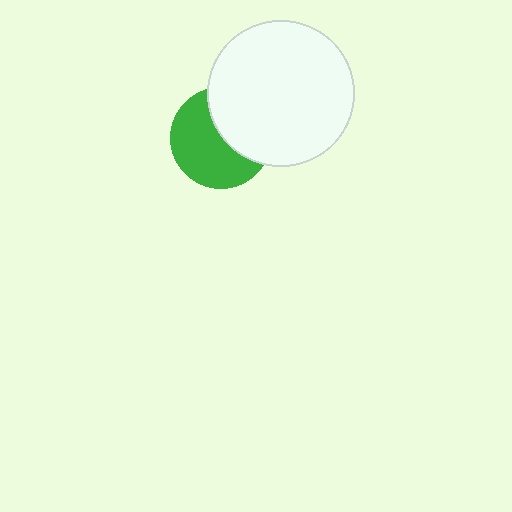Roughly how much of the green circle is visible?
About half of it is visible (roughly 59%).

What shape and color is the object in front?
The object in front is a white circle.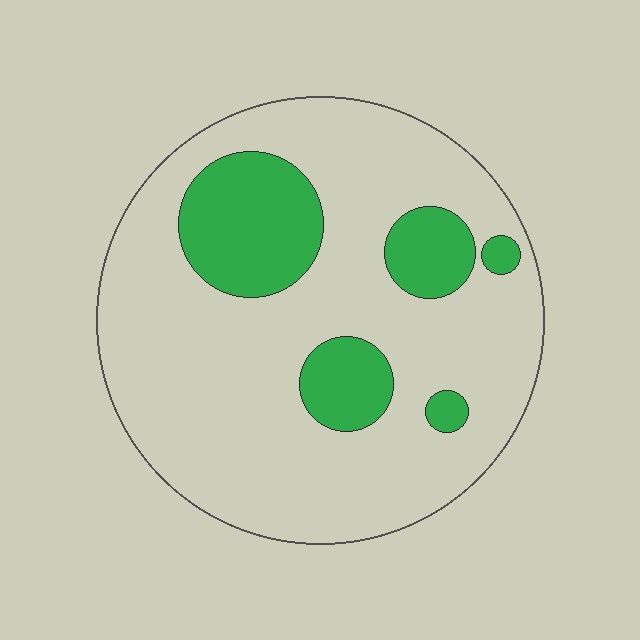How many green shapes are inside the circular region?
5.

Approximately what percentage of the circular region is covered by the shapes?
Approximately 20%.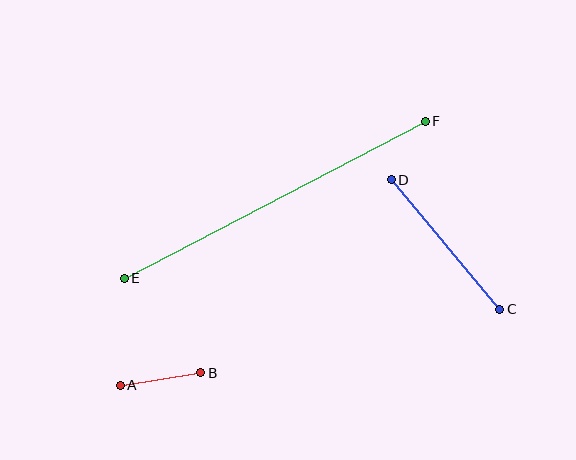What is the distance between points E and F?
The distance is approximately 339 pixels.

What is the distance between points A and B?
The distance is approximately 82 pixels.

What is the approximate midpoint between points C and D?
The midpoint is at approximately (445, 244) pixels.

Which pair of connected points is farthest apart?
Points E and F are farthest apart.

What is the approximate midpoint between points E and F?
The midpoint is at approximately (275, 200) pixels.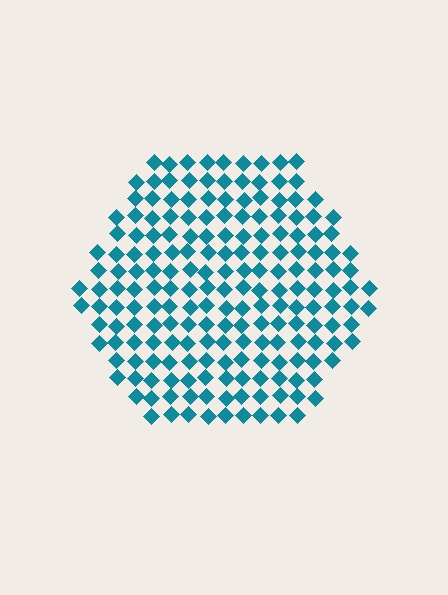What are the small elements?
The small elements are diamonds.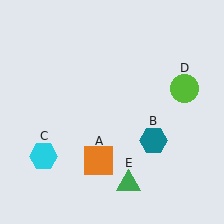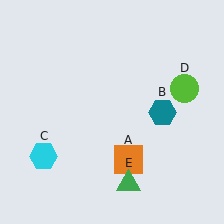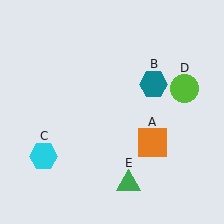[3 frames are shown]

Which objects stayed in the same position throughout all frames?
Cyan hexagon (object C) and lime circle (object D) and green triangle (object E) remained stationary.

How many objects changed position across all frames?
2 objects changed position: orange square (object A), teal hexagon (object B).